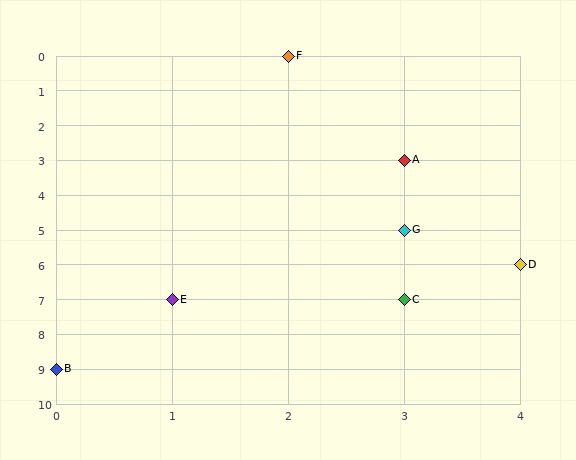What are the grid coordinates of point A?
Point A is at grid coordinates (3, 3).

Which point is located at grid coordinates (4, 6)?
Point D is at (4, 6).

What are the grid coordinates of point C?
Point C is at grid coordinates (3, 7).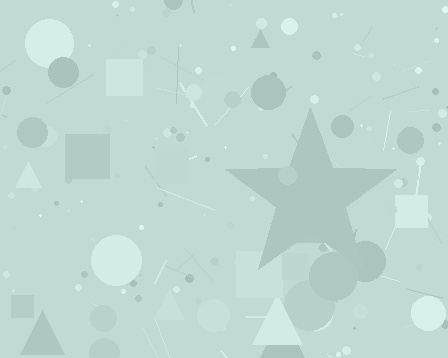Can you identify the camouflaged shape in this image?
The camouflaged shape is a star.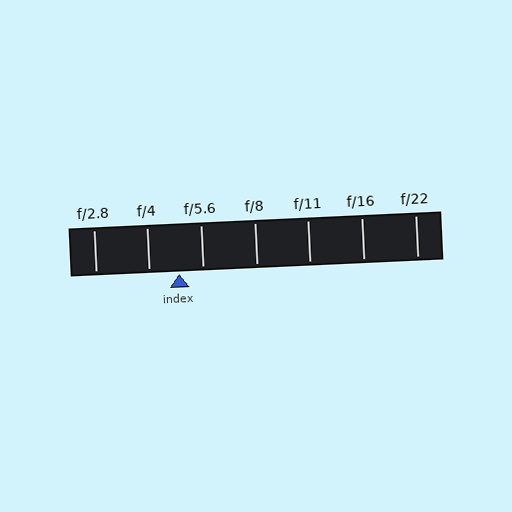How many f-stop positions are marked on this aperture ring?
There are 7 f-stop positions marked.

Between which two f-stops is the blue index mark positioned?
The index mark is between f/4 and f/5.6.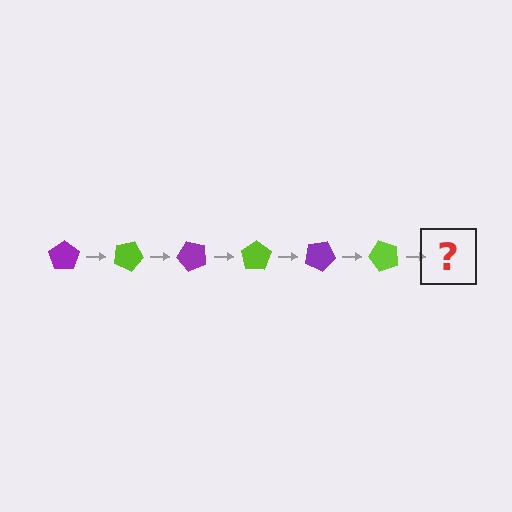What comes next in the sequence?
The next element should be a purple pentagon, rotated 150 degrees from the start.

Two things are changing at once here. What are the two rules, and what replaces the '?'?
The two rules are that it rotates 25 degrees each step and the color cycles through purple and lime. The '?' should be a purple pentagon, rotated 150 degrees from the start.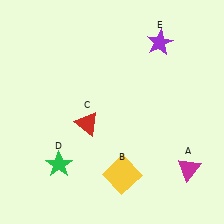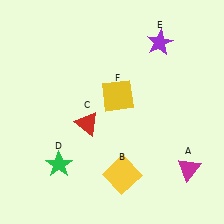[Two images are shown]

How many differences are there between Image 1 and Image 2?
There is 1 difference between the two images.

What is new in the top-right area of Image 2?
A yellow square (F) was added in the top-right area of Image 2.